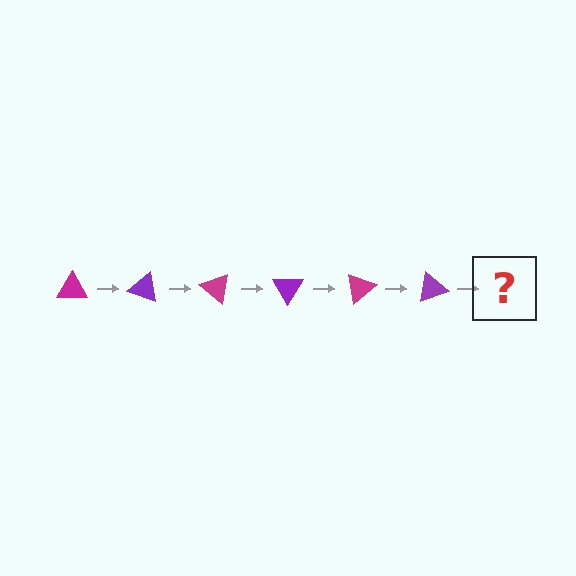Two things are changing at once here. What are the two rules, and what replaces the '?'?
The two rules are that it rotates 20 degrees each step and the color cycles through magenta and purple. The '?' should be a magenta triangle, rotated 120 degrees from the start.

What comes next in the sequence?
The next element should be a magenta triangle, rotated 120 degrees from the start.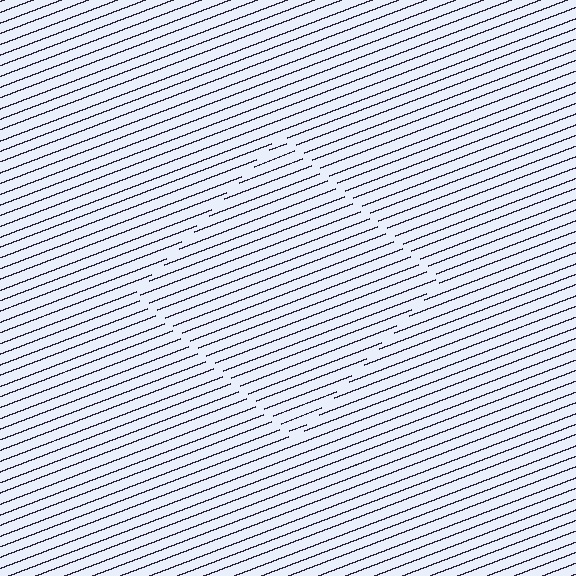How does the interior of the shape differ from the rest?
The interior of the shape contains the same grating, shifted by half a period — the contour is defined by the phase discontinuity where line-ends from the inner and outer gratings abut.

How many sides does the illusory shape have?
4 sides — the line-ends trace a square.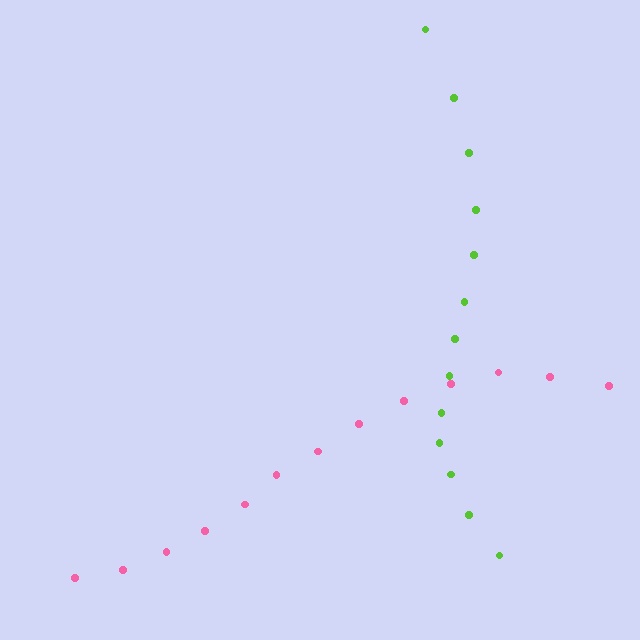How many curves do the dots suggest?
There are 2 distinct paths.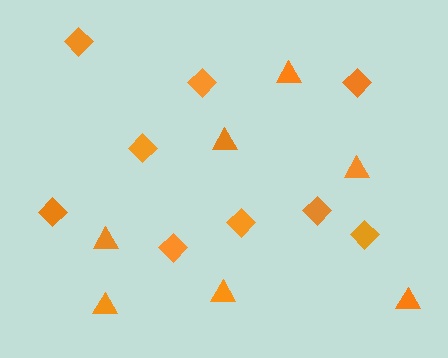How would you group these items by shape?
There are 2 groups: one group of triangles (7) and one group of diamonds (9).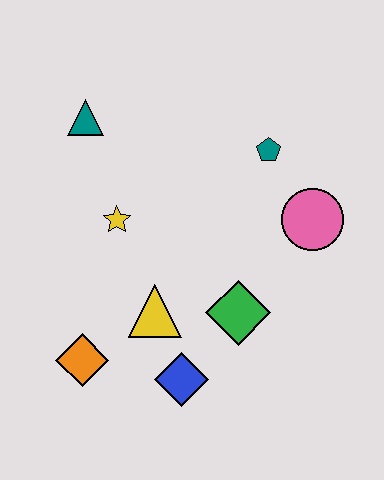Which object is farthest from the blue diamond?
The teal triangle is farthest from the blue diamond.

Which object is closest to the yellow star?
The yellow triangle is closest to the yellow star.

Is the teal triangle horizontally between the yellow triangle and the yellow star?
No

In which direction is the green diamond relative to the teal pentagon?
The green diamond is below the teal pentagon.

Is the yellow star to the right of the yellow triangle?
No